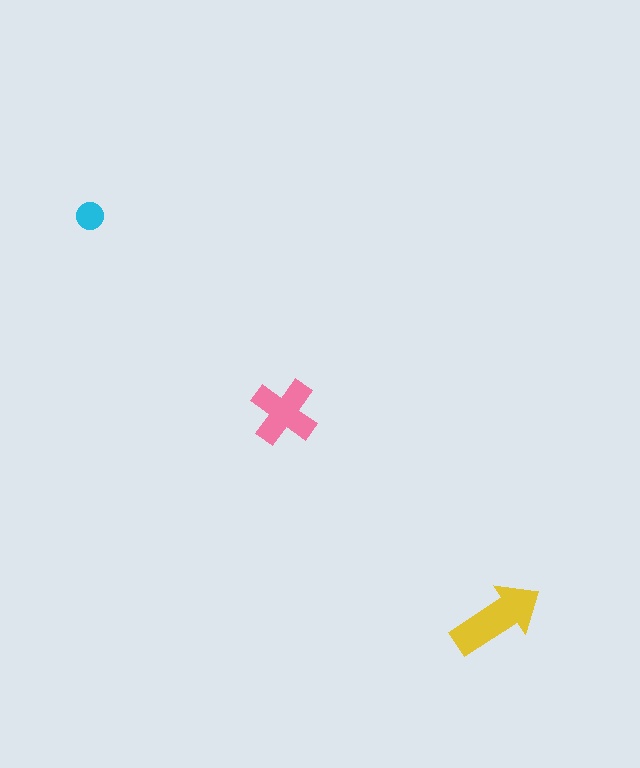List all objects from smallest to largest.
The cyan circle, the pink cross, the yellow arrow.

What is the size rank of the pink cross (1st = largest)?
2nd.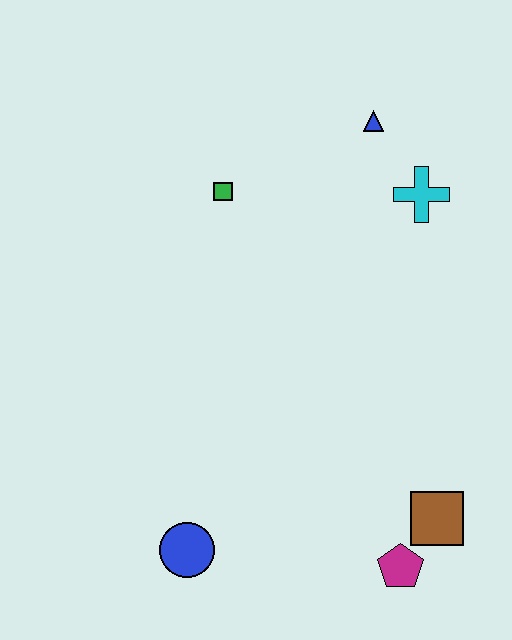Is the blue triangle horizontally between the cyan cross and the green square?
Yes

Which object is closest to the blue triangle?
The cyan cross is closest to the blue triangle.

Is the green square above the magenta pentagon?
Yes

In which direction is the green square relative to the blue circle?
The green square is above the blue circle.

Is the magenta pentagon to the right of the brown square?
No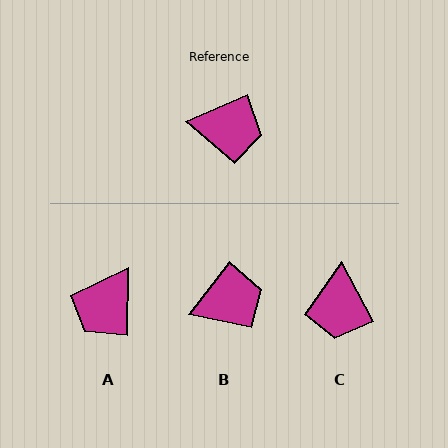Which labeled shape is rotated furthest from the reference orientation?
A, about 115 degrees away.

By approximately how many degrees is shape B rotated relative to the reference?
Approximately 29 degrees counter-clockwise.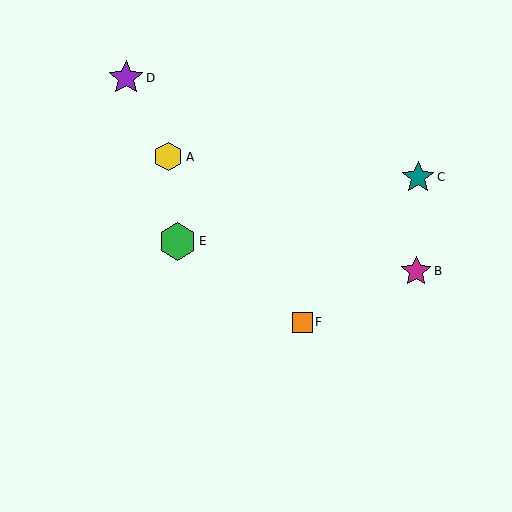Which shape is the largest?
The green hexagon (labeled E) is the largest.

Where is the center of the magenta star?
The center of the magenta star is at (416, 271).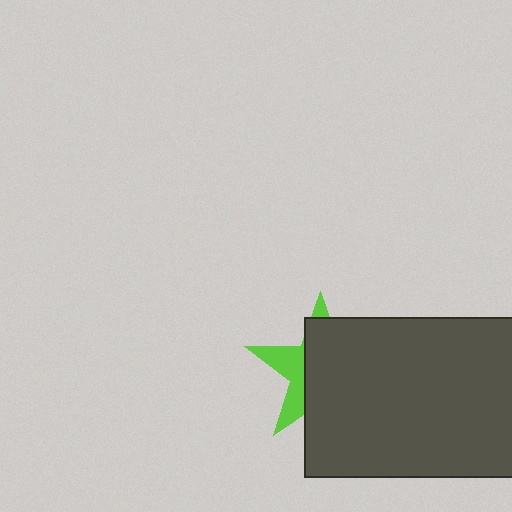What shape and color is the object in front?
The object in front is a dark gray rectangle.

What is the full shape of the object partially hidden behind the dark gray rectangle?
The partially hidden object is a lime star.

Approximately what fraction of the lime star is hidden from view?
Roughly 68% of the lime star is hidden behind the dark gray rectangle.